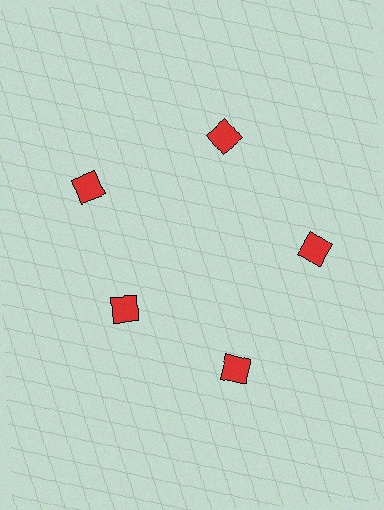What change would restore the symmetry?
The symmetry would be restored by moving it outward, back onto the ring so that all 5 diamonds sit at equal angles and equal distance from the center.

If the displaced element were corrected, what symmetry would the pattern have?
It would have 5-fold rotational symmetry — the pattern would map onto itself every 72 degrees.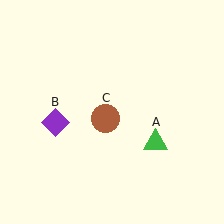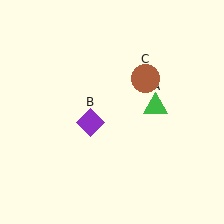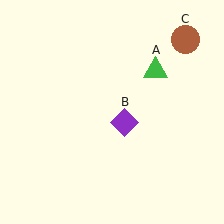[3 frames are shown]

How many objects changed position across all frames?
3 objects changed position: green triangle (object A), purple diamond (object B), brown circle (object C).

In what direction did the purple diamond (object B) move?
The purple diamond (object B) moved right.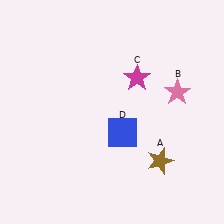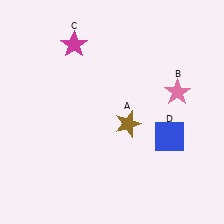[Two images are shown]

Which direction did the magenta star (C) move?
The magenta star (C) moved left.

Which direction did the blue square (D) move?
The blue square (D) moved right.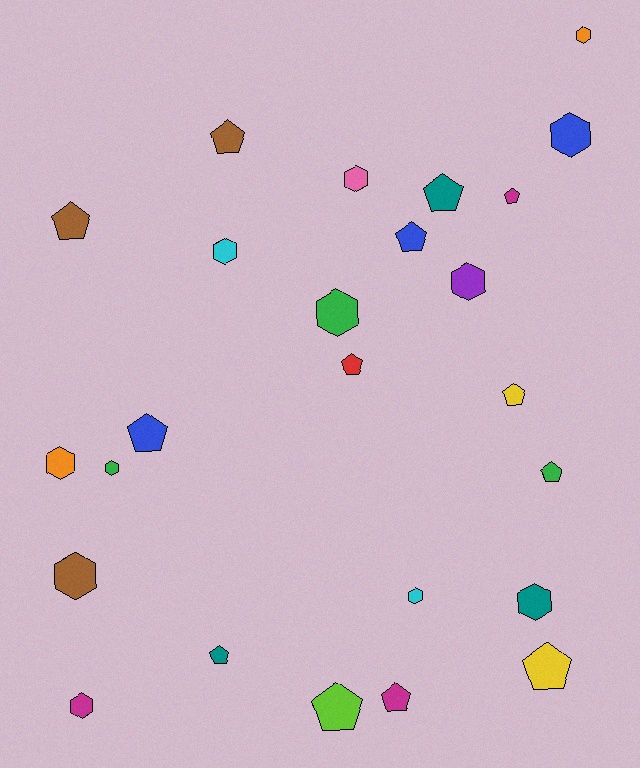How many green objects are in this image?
There are 3 green objects.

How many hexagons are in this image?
There are 12 hexagons.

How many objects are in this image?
There are 25 objects.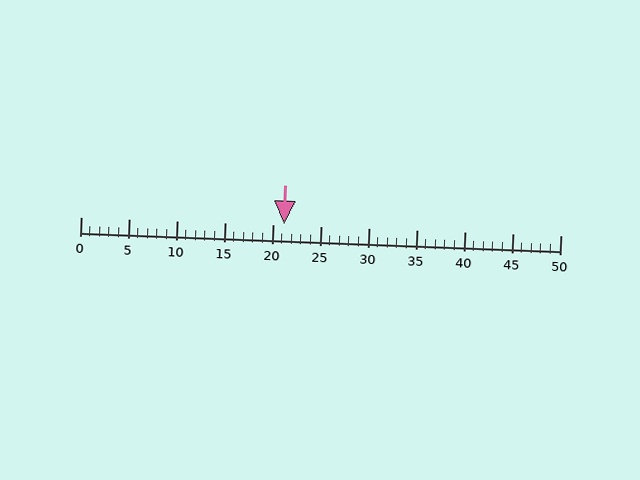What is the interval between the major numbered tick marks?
The major tick marks are spaced 5 units apart.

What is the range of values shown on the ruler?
The ruler shows values from 0 to 50.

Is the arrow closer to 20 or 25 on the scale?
The arrow is closer to 20.